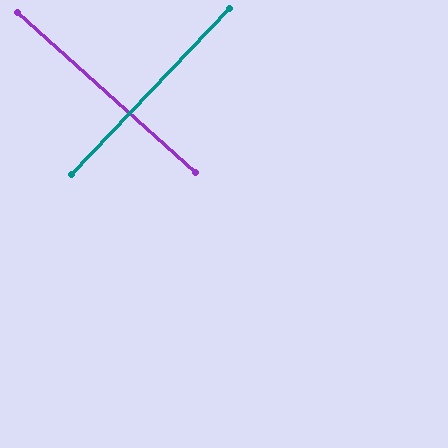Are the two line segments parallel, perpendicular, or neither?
Perpendicular — they meet at approximately 88°.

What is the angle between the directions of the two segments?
Approximately 88 degrees.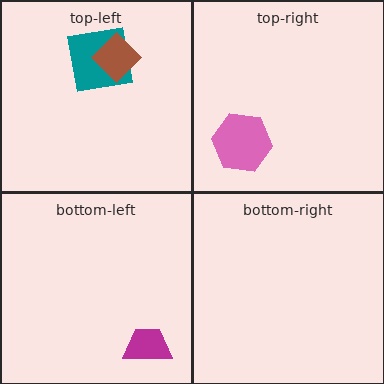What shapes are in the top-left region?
The teal square, the brown diamond.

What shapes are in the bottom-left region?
The magenta trapezoid.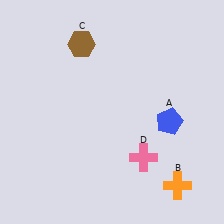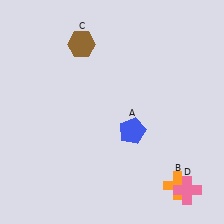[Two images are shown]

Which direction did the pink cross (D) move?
The pink cross (D) moved right.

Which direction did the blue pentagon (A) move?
The blue pentagon (A) moved left.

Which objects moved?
The objects that moved are: the blue pentagon (A), the pink cross (D).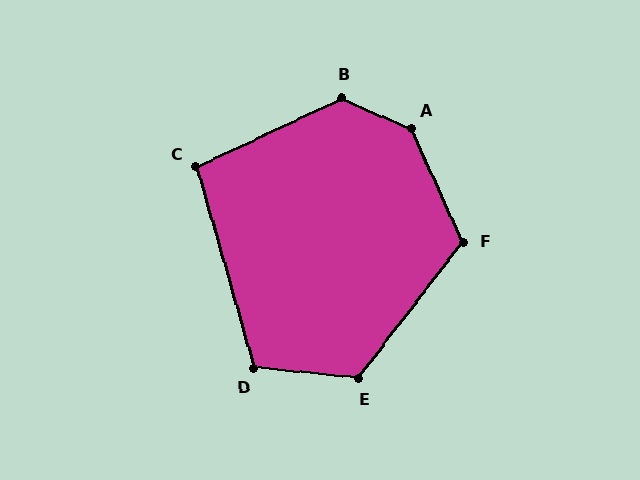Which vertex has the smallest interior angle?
C, at approximately 99 degrees.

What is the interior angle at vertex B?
Approximately 131 degrees (obtuse).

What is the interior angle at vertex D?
Approximately 112 degrees (obtuse).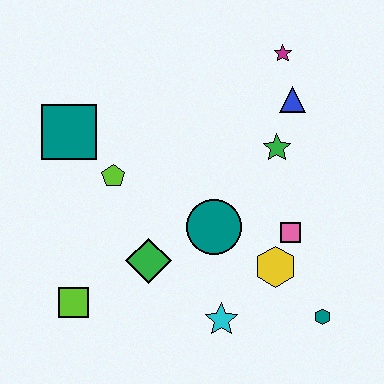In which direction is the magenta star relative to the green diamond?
The magenta star is above the green diamond.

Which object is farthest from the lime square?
The magenta star is farthest from the lime square.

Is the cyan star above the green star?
No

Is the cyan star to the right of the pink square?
No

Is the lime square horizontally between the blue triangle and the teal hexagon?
No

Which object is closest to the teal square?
The lime pentagon is closest to the teal square.